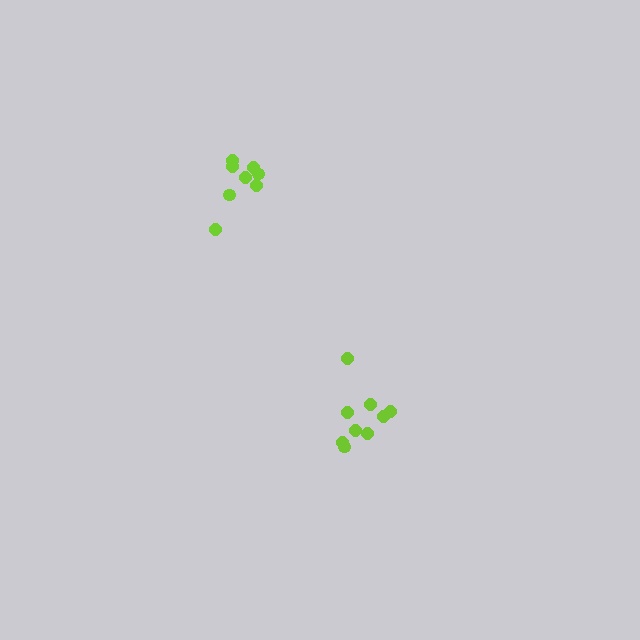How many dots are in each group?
Group 1: 9 dots, Group 2: 8 dots (17 total).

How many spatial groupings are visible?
There are 2 spatial groupings.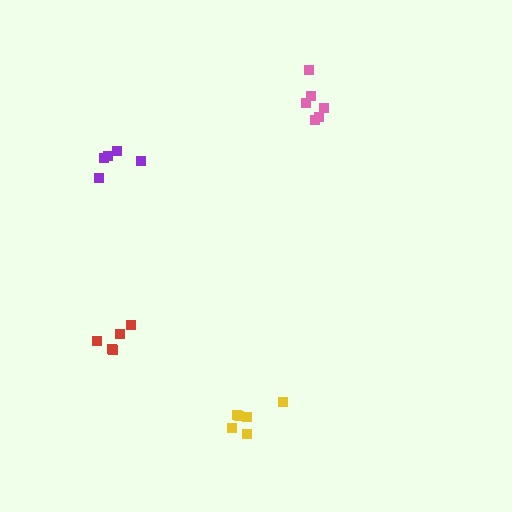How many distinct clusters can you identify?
There are 4 distinct clusters.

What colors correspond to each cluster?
The clusters are colored: purple, yellow, pink, red.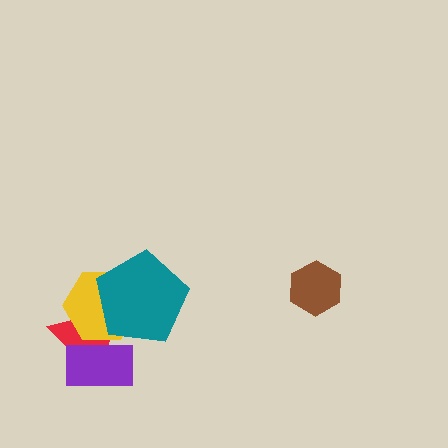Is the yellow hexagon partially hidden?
Yes, it is partially covered by another shape.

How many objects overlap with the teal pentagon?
2 objects overlap with the teal pentagon.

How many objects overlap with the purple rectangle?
2 objects overlap with the purple rectangle.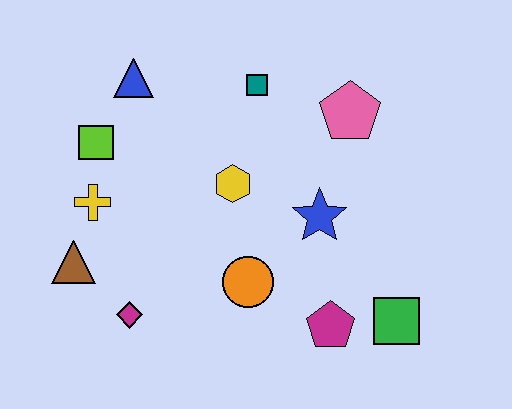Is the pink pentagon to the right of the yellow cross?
Yes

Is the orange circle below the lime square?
Yes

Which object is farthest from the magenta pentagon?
The blue triangle is farthest from the magenta pentagon.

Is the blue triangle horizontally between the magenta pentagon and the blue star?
No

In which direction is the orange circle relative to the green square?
The orange circle is to the left of the green square.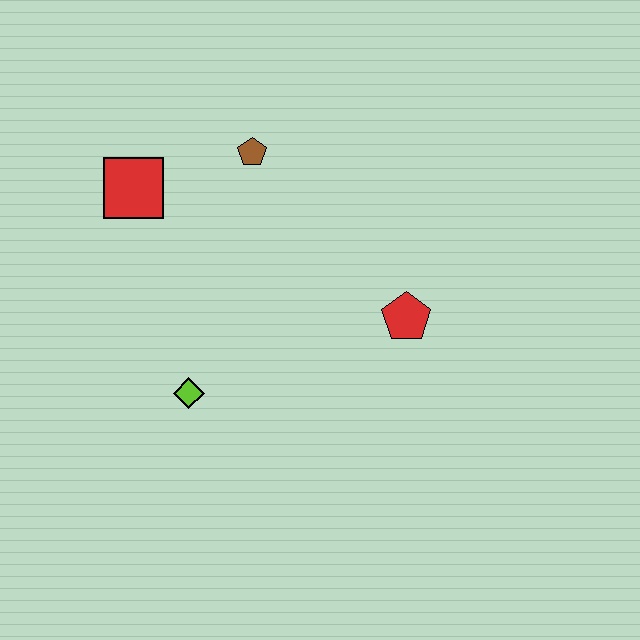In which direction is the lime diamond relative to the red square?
The lime diamond is below the red square.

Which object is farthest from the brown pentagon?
The lime diamond is farthest from the brown pentagon.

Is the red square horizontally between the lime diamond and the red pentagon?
No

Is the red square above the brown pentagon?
No